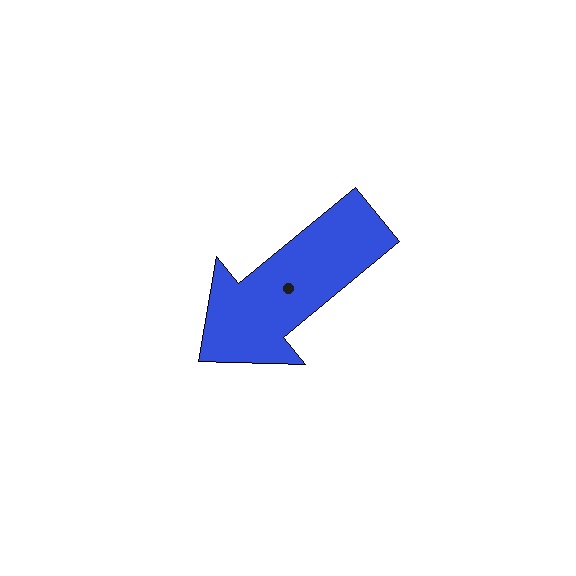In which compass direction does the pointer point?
Southwest.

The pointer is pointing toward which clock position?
Roughly 8 o'clock.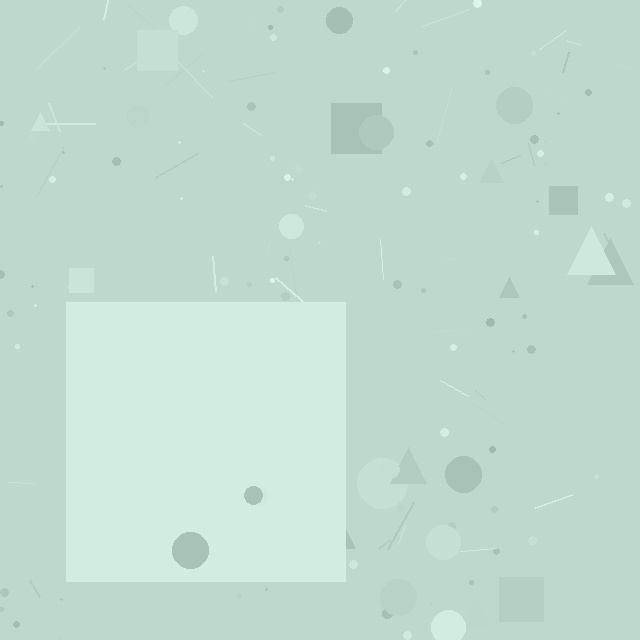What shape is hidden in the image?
A square is hidden in the image.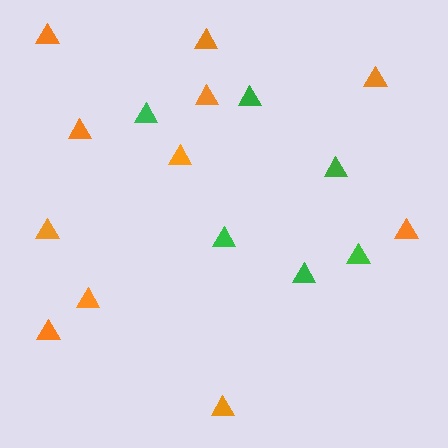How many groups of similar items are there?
There are 2 groups: one group of orange triangles (11) and one group of green triangles (6).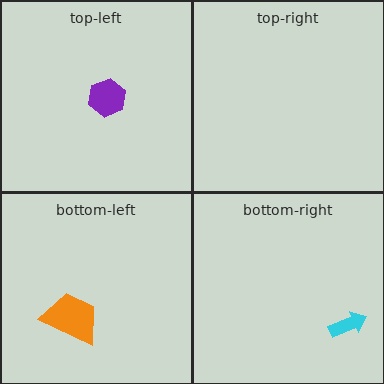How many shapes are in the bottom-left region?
1.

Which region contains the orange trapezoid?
The bottom-left region.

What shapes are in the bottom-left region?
The orange trapezoid.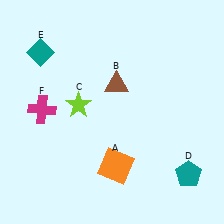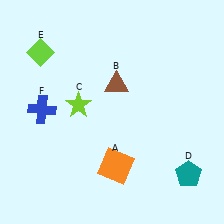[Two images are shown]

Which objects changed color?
E changed from teal to lime. F changed from magenta to blue.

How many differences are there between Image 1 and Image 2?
There are 2 differences between the two images.